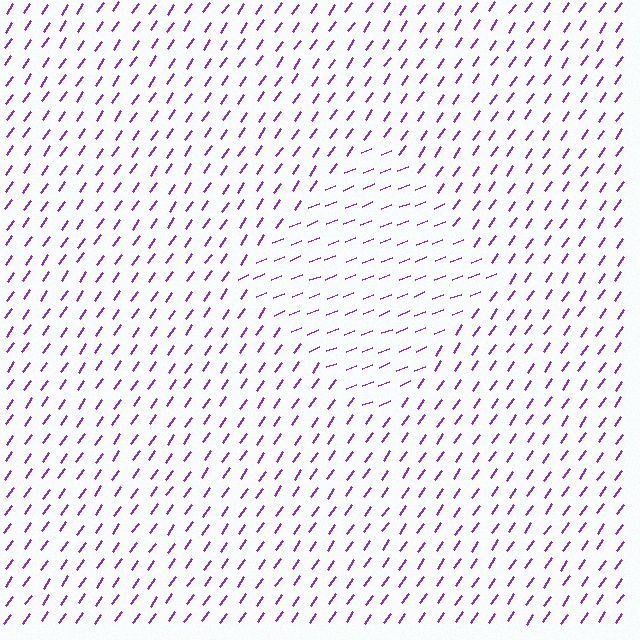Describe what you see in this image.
The image is filled with small purple line segments. A diamond region in the image has lines oriented differently from the surrounding lines, creating a visible texture boundary.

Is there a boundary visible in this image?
Yes, there is a texture boundary formed by a change in line orientation.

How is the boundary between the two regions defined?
The boundary is defined purely by a change in line orientation (approximately 33 degrees difference). All lines are the same color and thickness.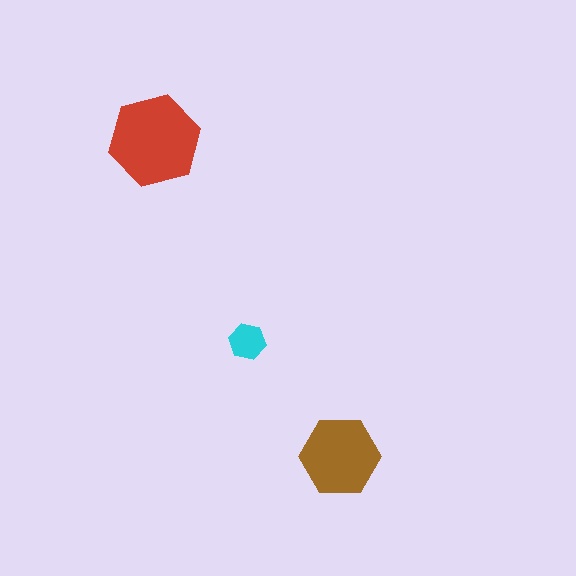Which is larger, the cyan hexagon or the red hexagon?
The red one.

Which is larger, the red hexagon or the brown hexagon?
The red one.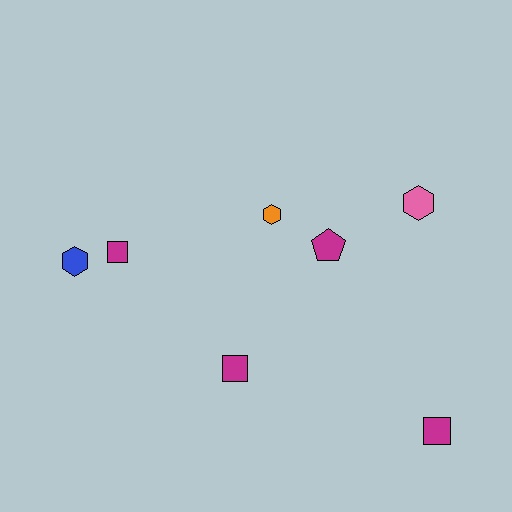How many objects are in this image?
There are 7 objects.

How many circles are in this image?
There are no circles.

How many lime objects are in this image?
There are no lime objects.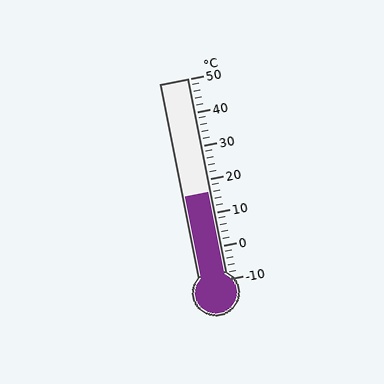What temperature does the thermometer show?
The thermometer shows approximately 16°C.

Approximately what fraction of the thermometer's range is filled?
The thermometer is filled to approximately 45% of its range.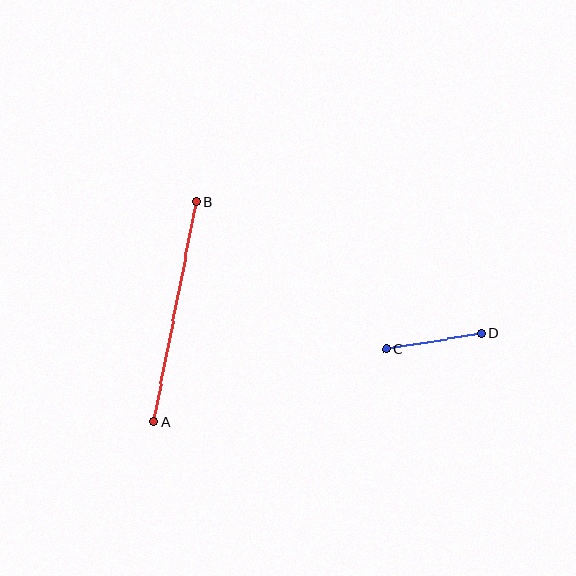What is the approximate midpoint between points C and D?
The midpoint is at approximately (434, 341) pixels.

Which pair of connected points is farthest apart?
Points A and B are farthest apart.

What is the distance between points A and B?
The distance is approximately 224 pixels.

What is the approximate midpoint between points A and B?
The midpoint is at approximately (175, 312) pixels.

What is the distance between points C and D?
The distance is approximately 96 pixels.